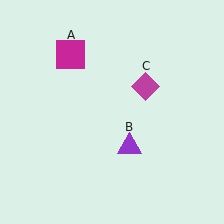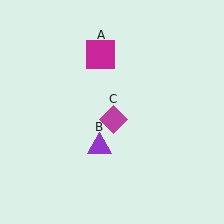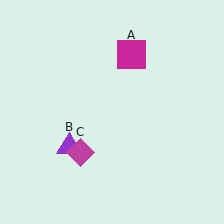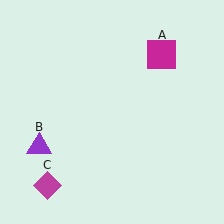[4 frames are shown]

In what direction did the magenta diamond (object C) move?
The magenta diamond (object C) moved down and to the left.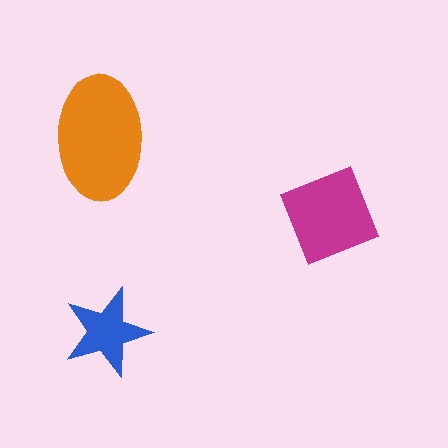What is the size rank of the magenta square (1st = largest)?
2nd.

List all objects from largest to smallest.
The orange ellipse, the magenta square, the blue star.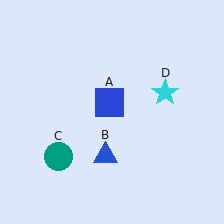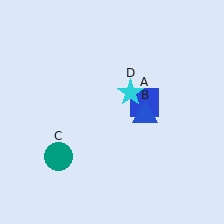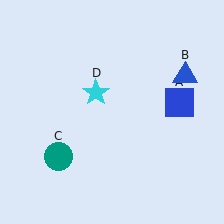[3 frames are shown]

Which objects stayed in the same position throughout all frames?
Teal circle (object C) remained stationary.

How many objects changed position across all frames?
3 objects changed position: blue square (object A), blue triangle (object B), cyan star (object D).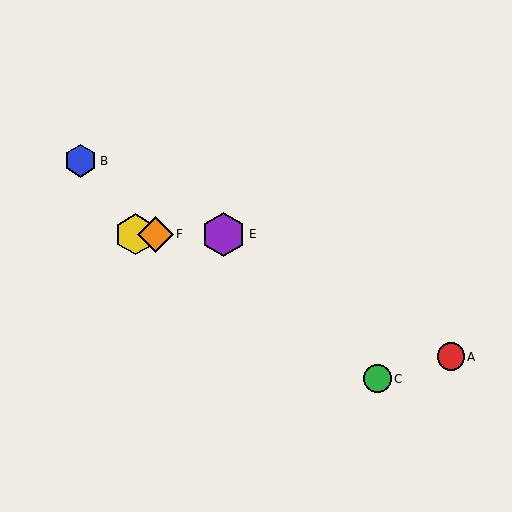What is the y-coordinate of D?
Object D is at y≈234.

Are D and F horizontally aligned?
Yes, both are at y≈234.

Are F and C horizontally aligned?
No, F is at y≈234 and C is at y≈379.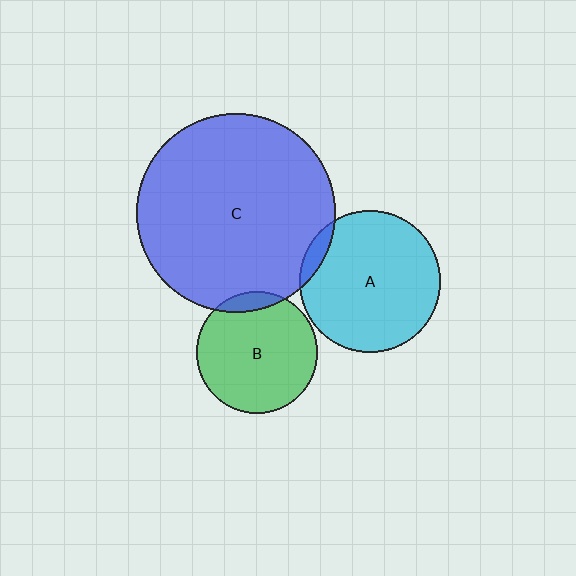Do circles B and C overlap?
Yes.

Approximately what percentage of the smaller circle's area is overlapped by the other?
Approximately 10%.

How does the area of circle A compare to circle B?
Approximately 1.4 times.